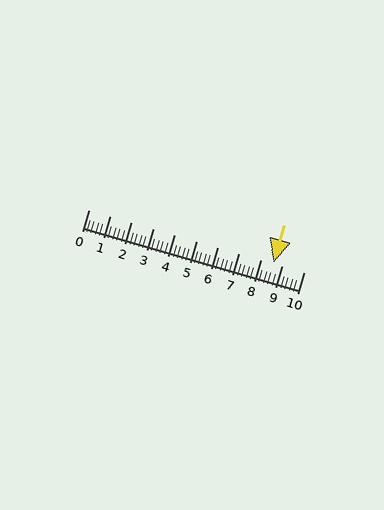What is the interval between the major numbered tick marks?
The major tick marks are spaced 1 units apart.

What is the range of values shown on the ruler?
The ruler shows values from 0 to 10.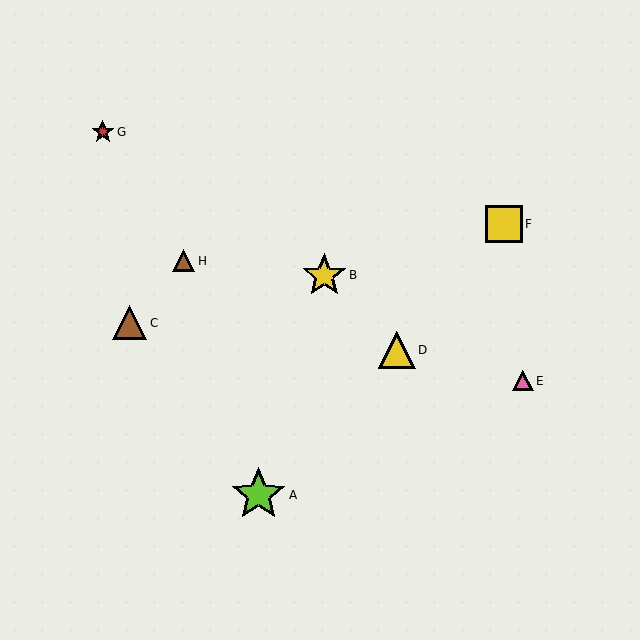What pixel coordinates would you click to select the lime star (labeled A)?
Click at (259, 495) to select the lime star A.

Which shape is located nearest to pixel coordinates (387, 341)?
The yellow triangle (labeled D) at (397, 350) is nearest to that location.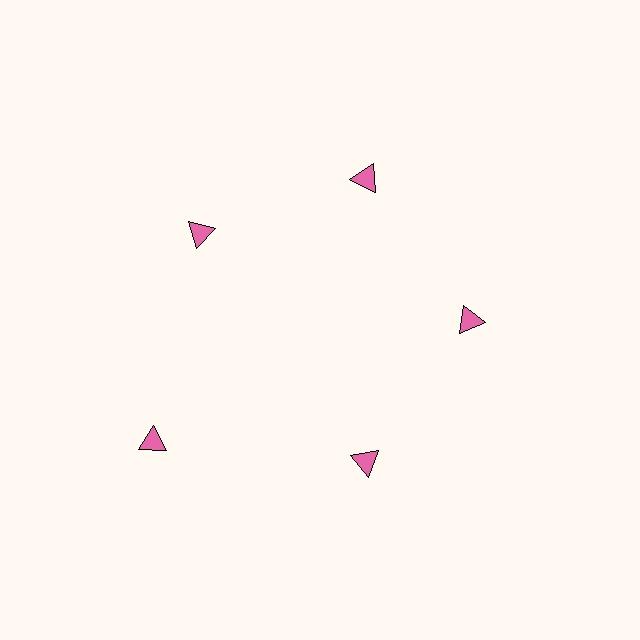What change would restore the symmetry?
The symmetry would be restored by moving it inward, back onto the ring so that all 5 triangles sit at equal angles and equal distance from the center.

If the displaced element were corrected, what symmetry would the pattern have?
It would have 5-fold rotational symmetry — the pattern would map onto itself every 72 degrees.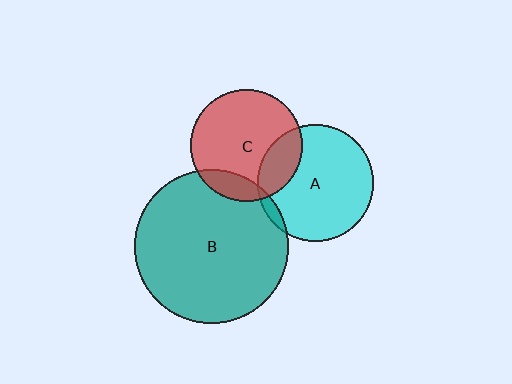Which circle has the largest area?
Circle B (teal).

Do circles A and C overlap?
Yes.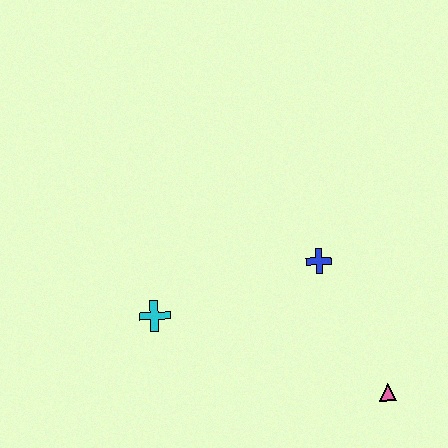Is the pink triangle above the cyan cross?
No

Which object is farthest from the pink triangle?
The cyan cross is farthest from the pink triangle.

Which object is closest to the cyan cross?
The blue cross is closest to the cyan cross.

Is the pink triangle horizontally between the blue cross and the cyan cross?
No